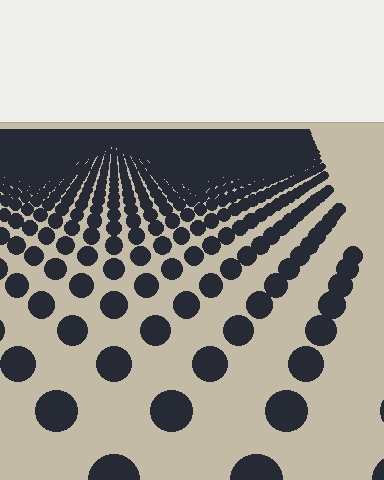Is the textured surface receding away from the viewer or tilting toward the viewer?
The surface is receding away from the viewer. Texture elements get smaller and denser toward the top.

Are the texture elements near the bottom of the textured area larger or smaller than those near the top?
Larger. Near the bottom, elements are closer to the viewer and appear at a bigger on-screen size.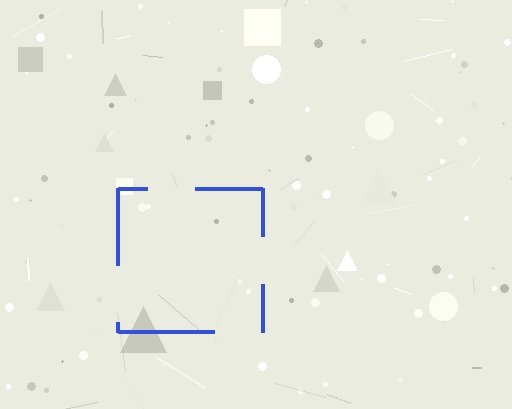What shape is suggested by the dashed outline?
The dashed outline suggests a square.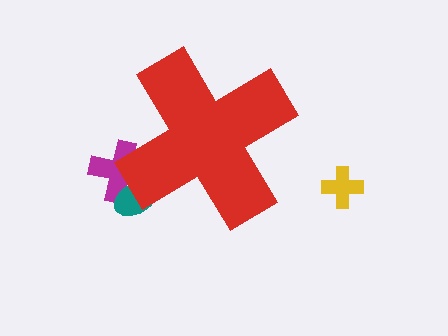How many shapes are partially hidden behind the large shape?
2 shapes are partially hidden.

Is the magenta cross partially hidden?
Yes, the magenta cross is partially hidden behind the red cross.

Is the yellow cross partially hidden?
No, the yellow cross is fully visible.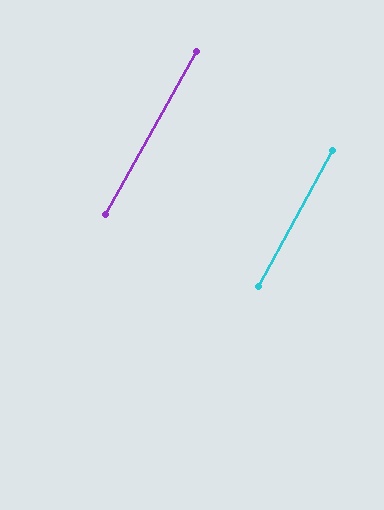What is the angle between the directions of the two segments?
Approximately 0 degrees.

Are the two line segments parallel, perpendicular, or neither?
Parallel — their directions differ by only 0.5°.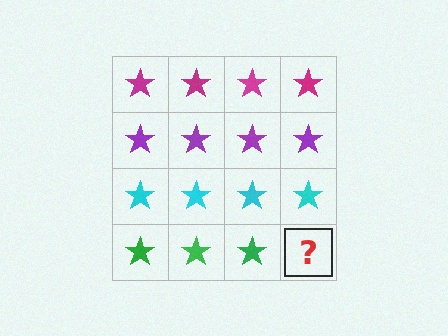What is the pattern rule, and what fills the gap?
The rule is that each row has a consistent color. The gap should be filled with a green star.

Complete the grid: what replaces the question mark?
The question mark should be replaced with a green star.